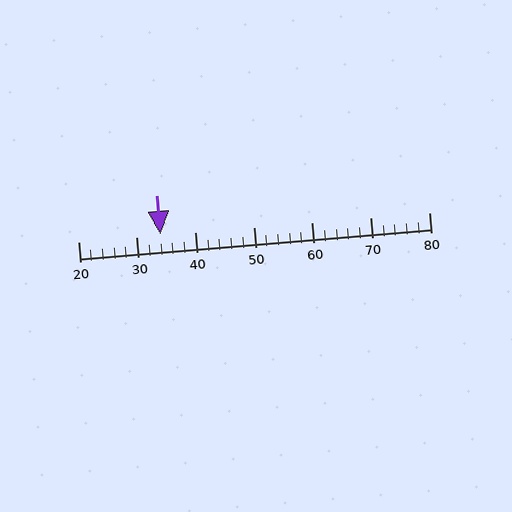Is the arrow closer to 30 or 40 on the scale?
The arrow is closer to 30.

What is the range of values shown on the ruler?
The ruler shows values from 20 to 80.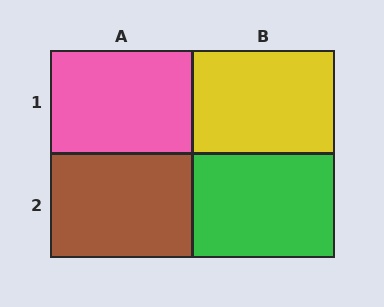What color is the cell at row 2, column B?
Green.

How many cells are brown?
1 cell is brown.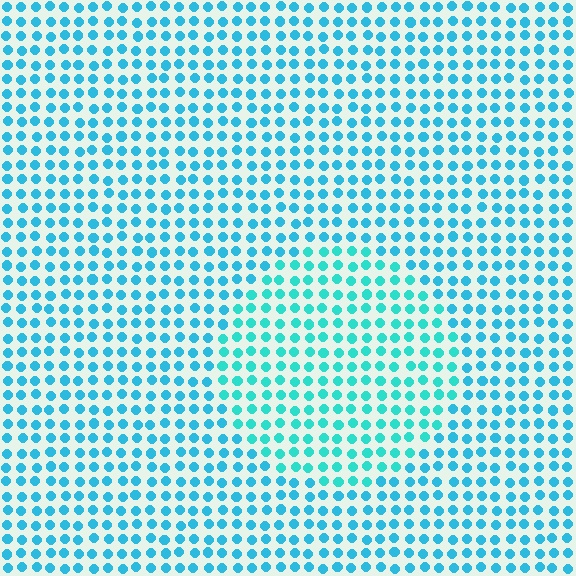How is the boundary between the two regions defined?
The boundary is defined purely by a slight shift in hue (about 19 degrees). Spacing, size, and orientation are identical on both sides.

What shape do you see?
I see a circle.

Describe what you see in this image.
The image is filled with small cyan elements in a uniform arrangement. A circle-shaped region is visible where the elements are tinted to a slightly different hue, forming a subtle color boundary.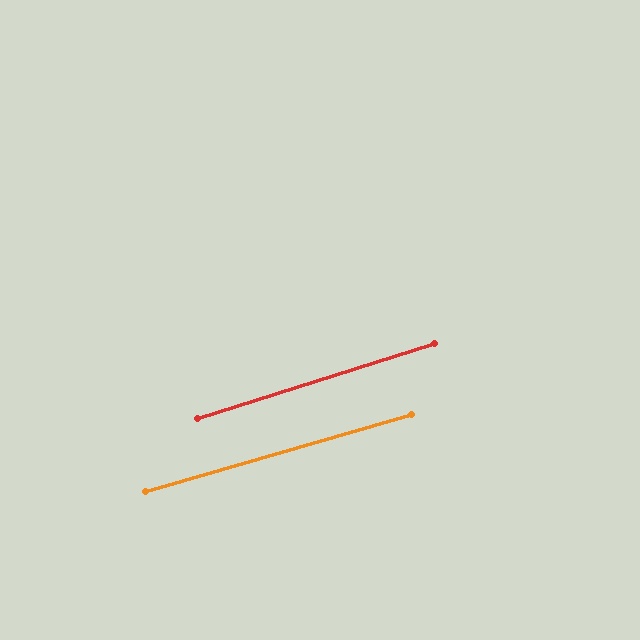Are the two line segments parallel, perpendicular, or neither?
Parallel — their directions differ by only 1.6°.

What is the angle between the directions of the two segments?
Approximately 2 degrees.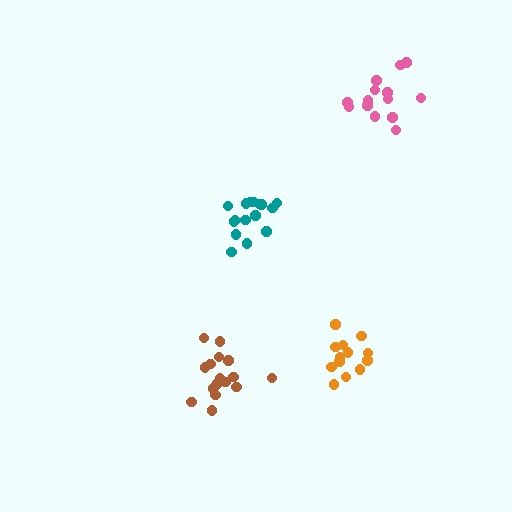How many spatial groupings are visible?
There are 4 spatial groupings.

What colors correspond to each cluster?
The clusters are colored: teal, brown, pink, orange.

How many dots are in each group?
Group 1: 16 dots, Group 2: 17 dots, Group 3: 14 dots, Group 4: 13 dots (60 total).